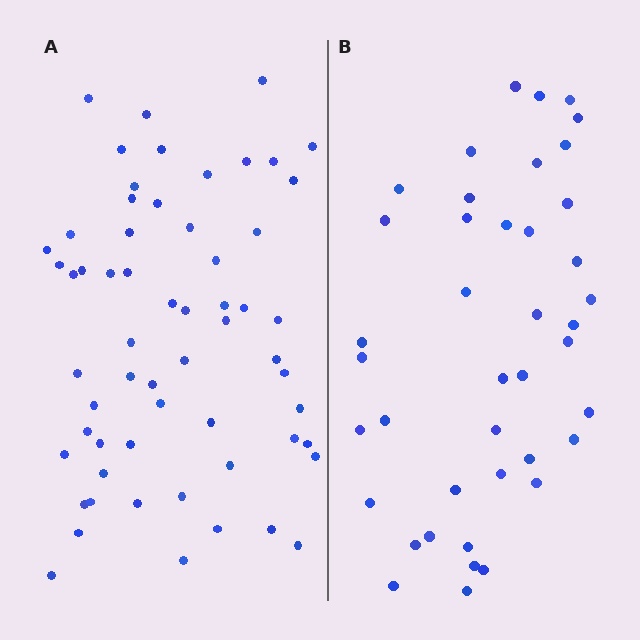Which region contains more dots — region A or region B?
Region A (the left region) has more dots.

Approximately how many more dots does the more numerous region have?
Region A has approximately 20 more dots than region B.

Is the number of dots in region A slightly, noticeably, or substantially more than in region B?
Region A has substantially more. The ratio is roughly 1.5 to 1.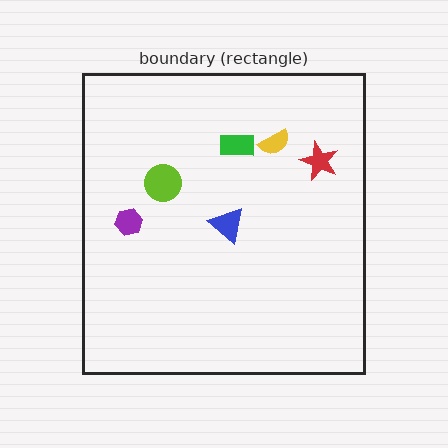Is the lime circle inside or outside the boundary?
Inside.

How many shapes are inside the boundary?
6 inside, 0 outside.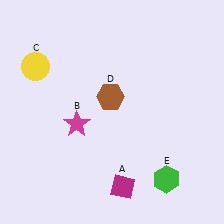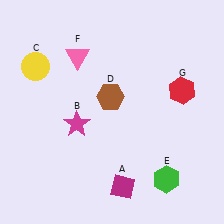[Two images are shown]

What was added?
A pink triangle (F), a red hexagon (G) were added in Image 2.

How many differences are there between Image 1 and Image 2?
There are 2 differences between the two images.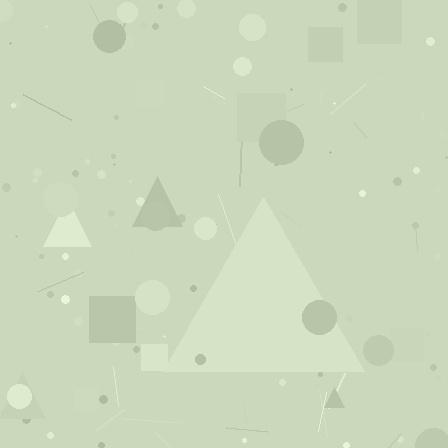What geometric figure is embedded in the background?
A triangle is embedded in the background.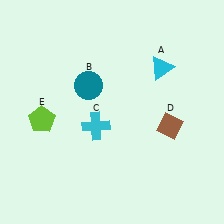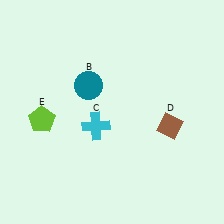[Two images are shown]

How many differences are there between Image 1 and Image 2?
There is 1 difference between the two images.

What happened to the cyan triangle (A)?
The cyan triangle (A) was removed in Image 2. It was in the top-right area of Image 1.